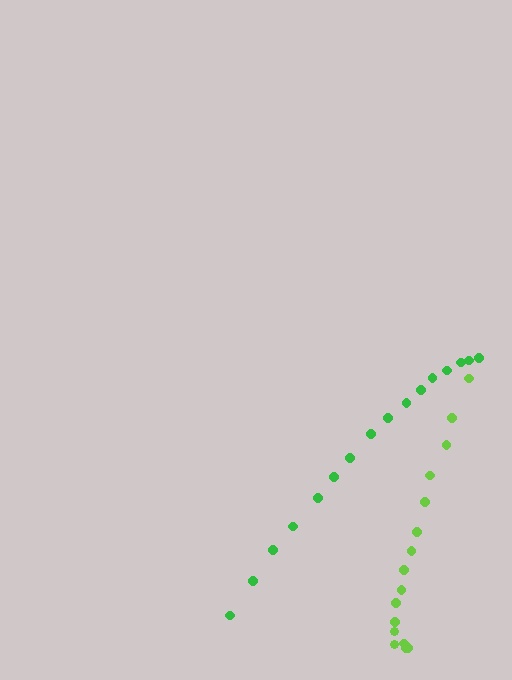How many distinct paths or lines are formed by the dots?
There are 2 distinct paths.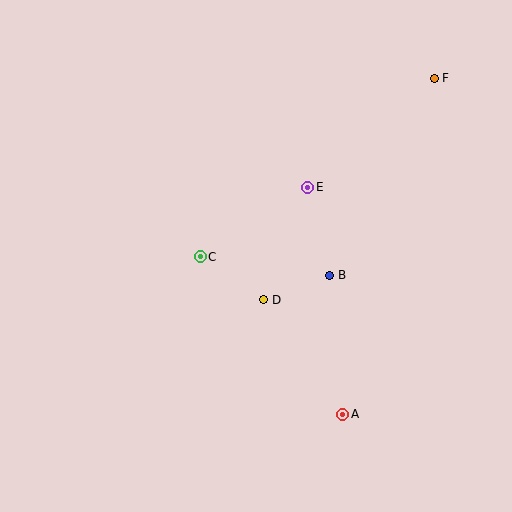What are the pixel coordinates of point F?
Point F is at (434, 78).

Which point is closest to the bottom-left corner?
Point C is closest to the bottom-left corner.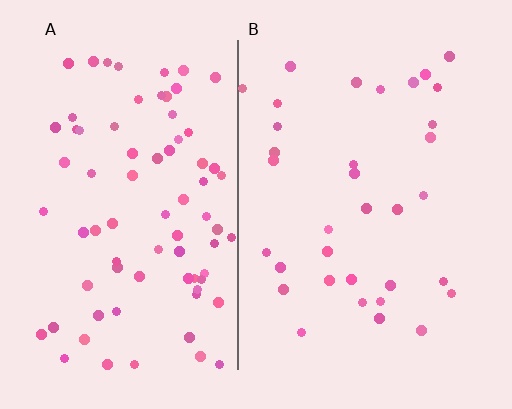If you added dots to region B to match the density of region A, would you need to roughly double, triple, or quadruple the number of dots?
Approximately double.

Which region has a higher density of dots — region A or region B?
A (the left).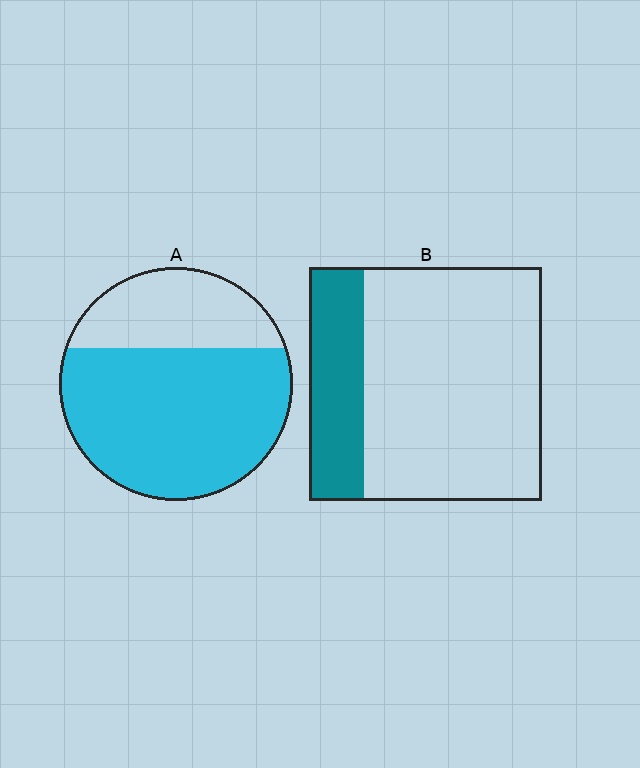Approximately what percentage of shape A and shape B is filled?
A is approximately 70% and B is approximately 25%.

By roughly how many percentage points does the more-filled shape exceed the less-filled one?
By roughly 45 percentage points (A over B).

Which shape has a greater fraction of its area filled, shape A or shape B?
Shape A.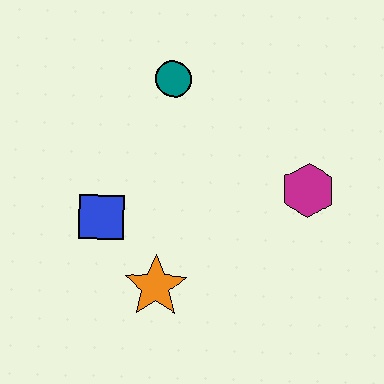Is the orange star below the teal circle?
Yes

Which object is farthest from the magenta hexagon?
The blue square is farthest from the magenta hexagon.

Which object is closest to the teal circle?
The blue square is closest to the teal circle.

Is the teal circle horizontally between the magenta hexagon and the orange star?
Yes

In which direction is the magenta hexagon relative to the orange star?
The magenta hexagon is to the right of the orange star.